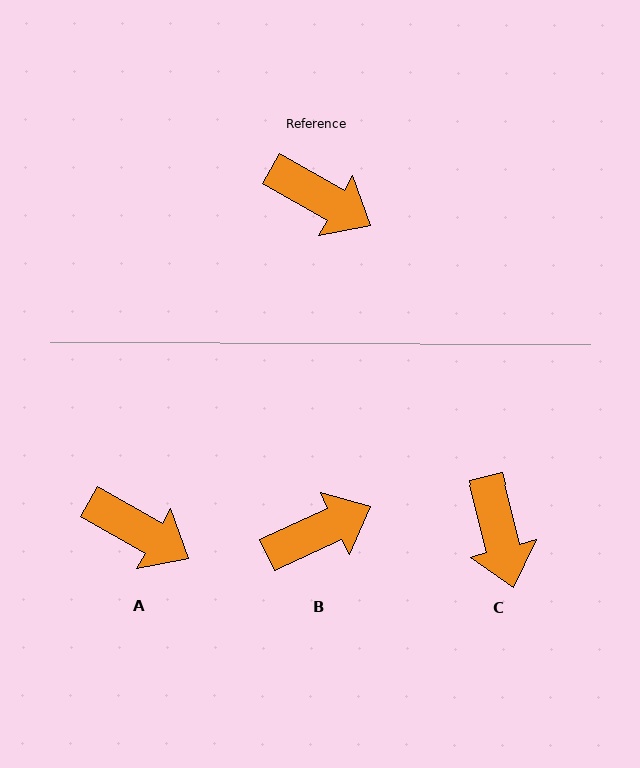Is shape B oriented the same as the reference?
No, it is off by about 55 degrees.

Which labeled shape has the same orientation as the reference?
A.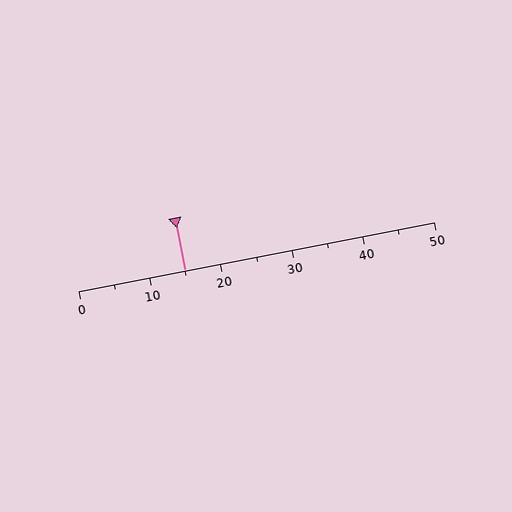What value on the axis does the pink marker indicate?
The marker indicates approximately 15.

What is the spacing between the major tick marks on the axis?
The major ticks are spaced 10 apart.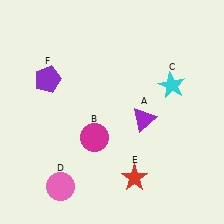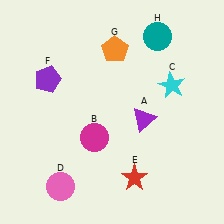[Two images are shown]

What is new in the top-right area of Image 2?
A teal circle (H) was added in the top-right area of Image 2.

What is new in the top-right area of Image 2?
An orange pentagon (G) was added in the top-right area of Image 2.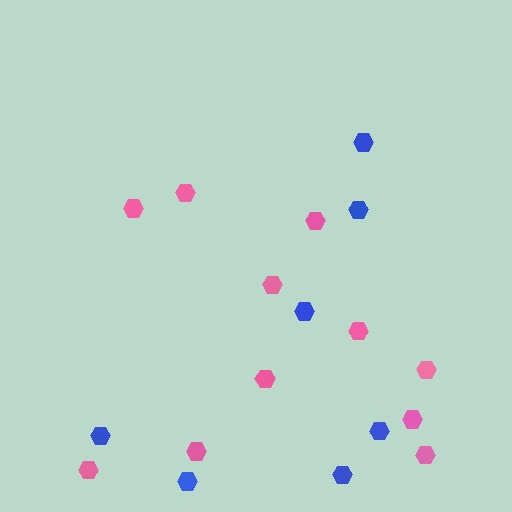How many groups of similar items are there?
There are 2 groups: one group of blue hexagons (7) and one group of pink hexagons (11).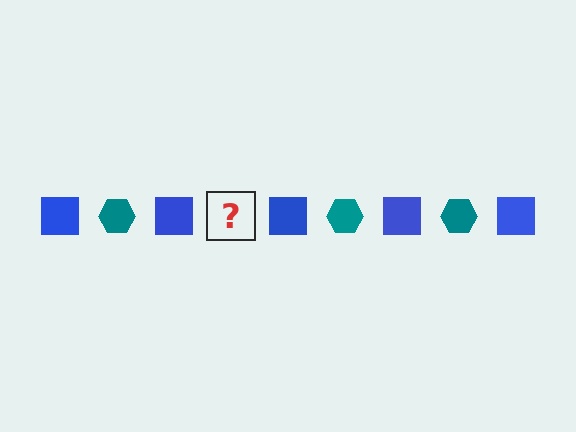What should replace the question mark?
The question mark should be replaced with a teal hexagon.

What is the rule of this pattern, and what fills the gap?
The rule is that the pattern alternates between blue square and teal hexagon. The gap should be filled with a teal hexagon.